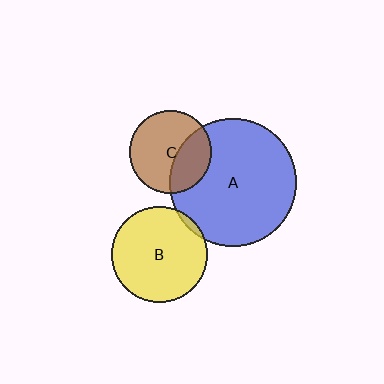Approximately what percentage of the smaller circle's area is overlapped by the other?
Approximately 5%.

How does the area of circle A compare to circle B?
Approximately 1.8 times.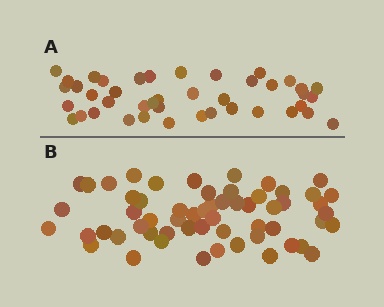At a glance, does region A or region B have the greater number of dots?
Region B (the bottom region) has more dots.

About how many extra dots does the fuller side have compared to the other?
Region B has approximately 15 more dots than region A.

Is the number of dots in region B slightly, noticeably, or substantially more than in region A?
Region B has noticeably more, but not dramatically so. The ratio is roughly 1.4 to 1.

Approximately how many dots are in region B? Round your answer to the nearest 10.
About 60 dots. (The exact count is 58, which rounds to 60.)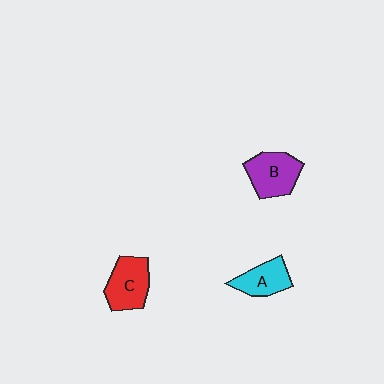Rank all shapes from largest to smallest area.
From largest to smallest: B (purple), C (red), A (cyan).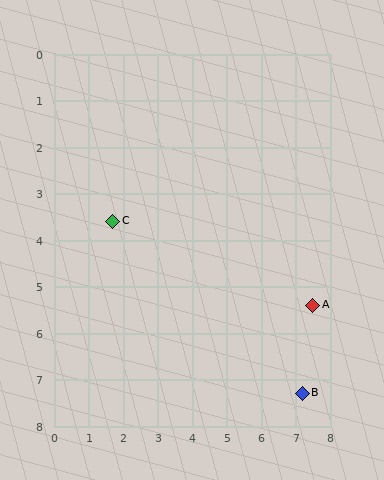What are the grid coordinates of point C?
Point C is at approximately (1.7, 3.6).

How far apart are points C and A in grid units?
Points C and A are about 6.1 grid units apart.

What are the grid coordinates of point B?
Point B is at approximately (7.2, 7.3).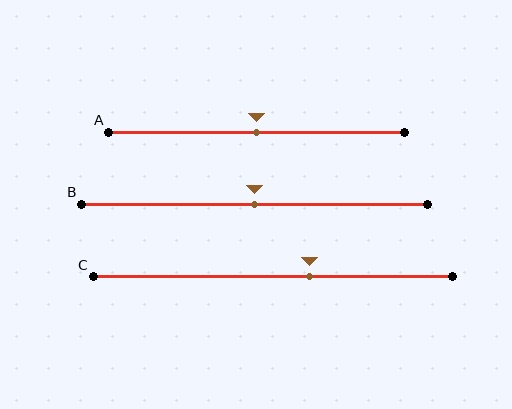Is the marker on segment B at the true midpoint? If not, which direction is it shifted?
Yes, the marker on segment B is at the true midpoint.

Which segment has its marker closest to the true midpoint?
Segment A has its marker closest to the true midpoint.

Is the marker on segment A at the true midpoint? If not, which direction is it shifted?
Yes, the marker on segment A is at the true midpoint.